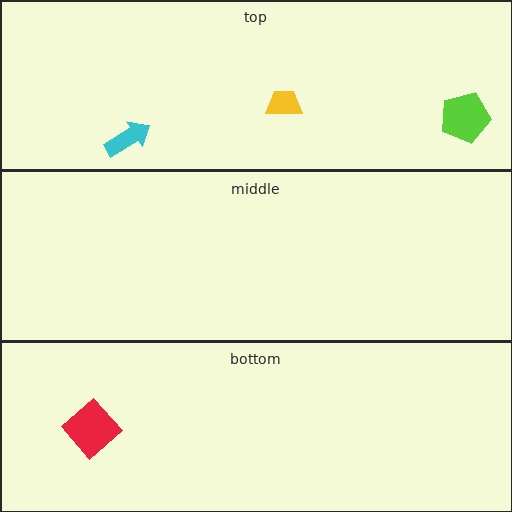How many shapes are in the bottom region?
1.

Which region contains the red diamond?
The bottom region.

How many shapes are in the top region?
3.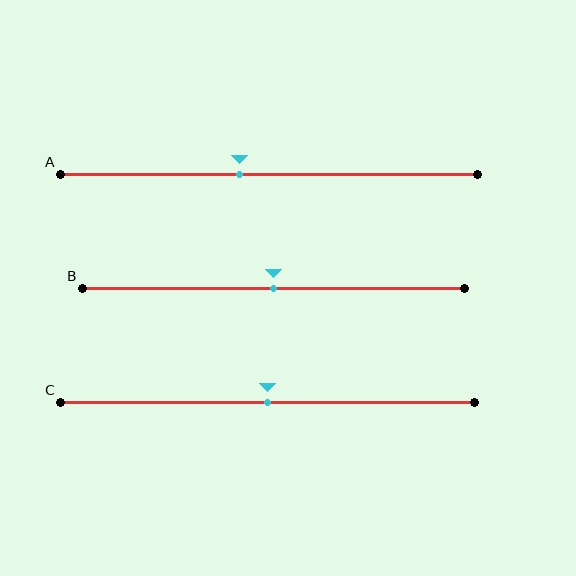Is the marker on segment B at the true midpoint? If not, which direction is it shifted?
Yes, the marker on segment B is at the true midpoint.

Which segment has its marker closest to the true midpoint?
Segment B has its marker closest to the true midpoint.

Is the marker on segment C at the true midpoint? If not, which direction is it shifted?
Yes, the marker on segment C is at the true midpoint.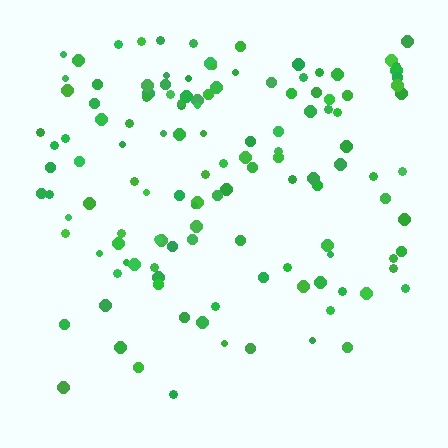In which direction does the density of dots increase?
From bottom to top, with the top side densest.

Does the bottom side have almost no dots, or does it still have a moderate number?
Still a moderate number, just noticeably fewer than the top.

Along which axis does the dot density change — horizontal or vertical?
Vertical.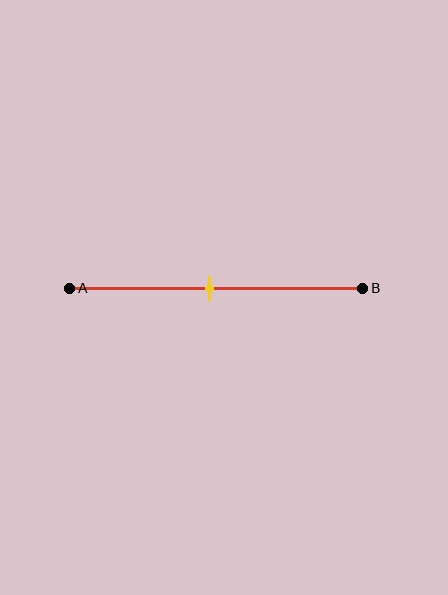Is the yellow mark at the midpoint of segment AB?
Yes, the mark is approximately at the midpoint.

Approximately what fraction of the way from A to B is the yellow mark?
The yellow mark is approximately 50% of the way from A to B.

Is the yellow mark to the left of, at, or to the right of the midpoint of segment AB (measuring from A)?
The yellow mark is approximately at the midpoint of segment AB.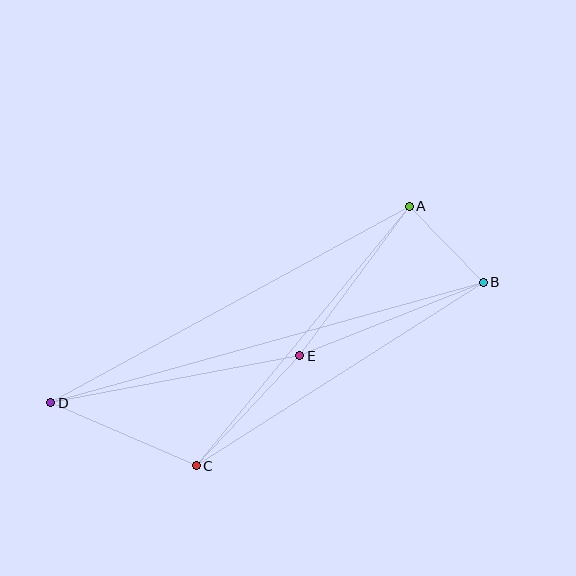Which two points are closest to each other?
Points A and B are closest to each other.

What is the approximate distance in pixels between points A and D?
The distance between A and D is approximately 409 pixels.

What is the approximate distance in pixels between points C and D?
The distance between C and D is approximately 159 pixels.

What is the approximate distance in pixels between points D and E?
The distance between D and E is approximately 253 pixels.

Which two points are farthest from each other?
Points B and D are farthest from each other.